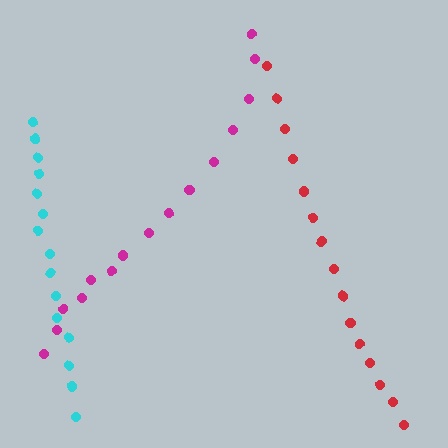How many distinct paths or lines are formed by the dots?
There are 3 distinct paths.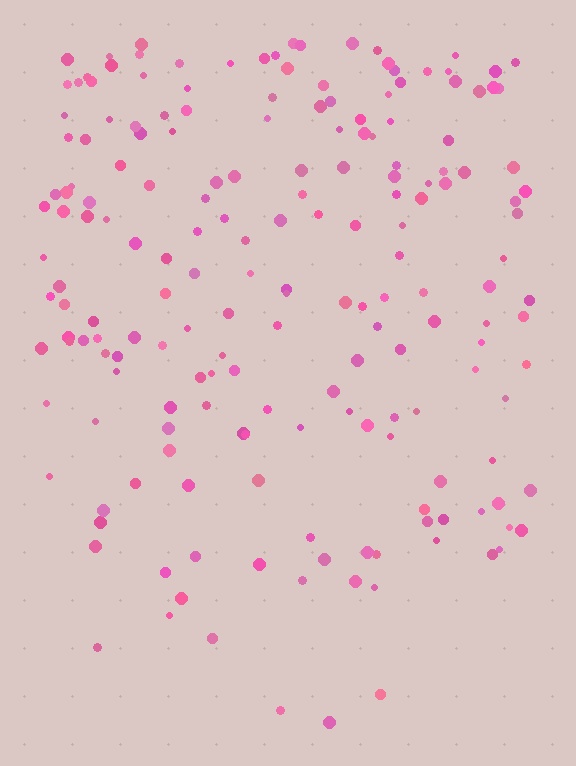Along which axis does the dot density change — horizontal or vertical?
Vertical.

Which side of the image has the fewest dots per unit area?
The bottom.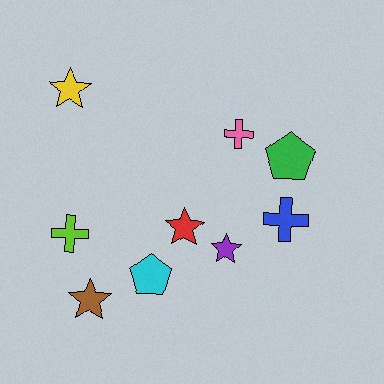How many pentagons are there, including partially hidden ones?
There are 2 pentagons.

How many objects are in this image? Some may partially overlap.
There are 9 objects.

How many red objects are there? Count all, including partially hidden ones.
There is 1 red object.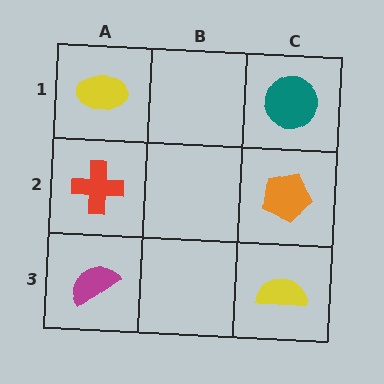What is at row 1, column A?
A yellow ellipse.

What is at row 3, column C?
A yellow semicircle.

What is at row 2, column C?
An orange pentagon.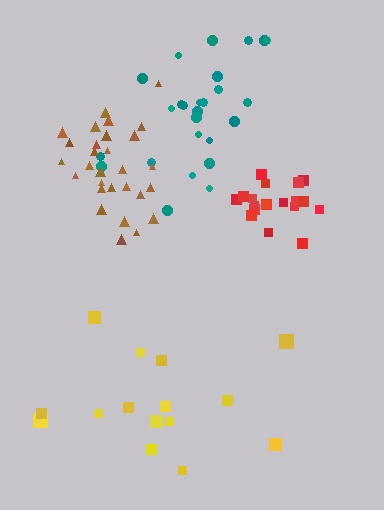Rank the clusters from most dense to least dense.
red, brown, teal, yellow.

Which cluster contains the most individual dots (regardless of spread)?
Brown (30).